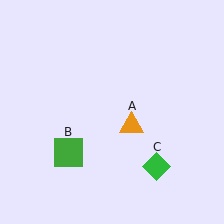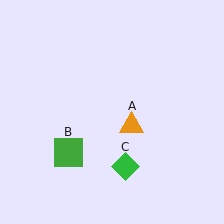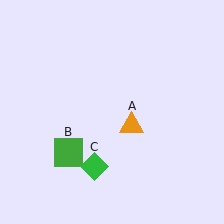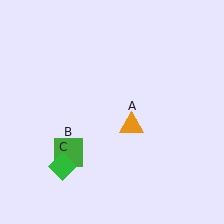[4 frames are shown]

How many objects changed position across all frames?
1 object changed position: green diamond (object C).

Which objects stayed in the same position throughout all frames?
Orange triangle (object A) and green square (object B) remained stationary.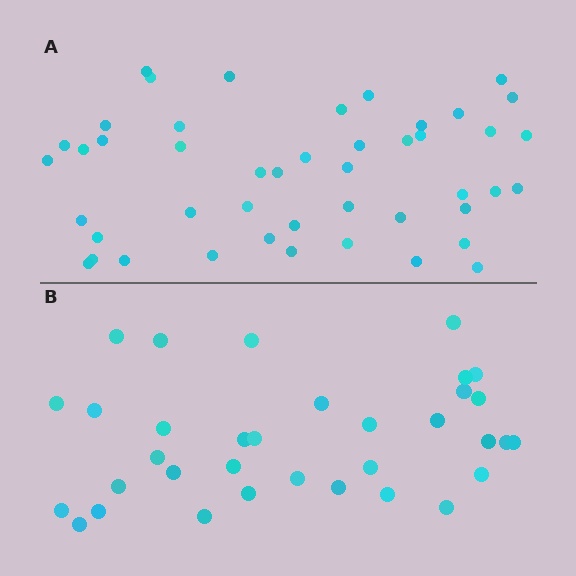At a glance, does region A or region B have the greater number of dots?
Region A (the top region) has more dots.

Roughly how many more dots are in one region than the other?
Region A has roughly 12 or so more dots than region B.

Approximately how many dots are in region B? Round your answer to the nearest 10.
About 30 dots. (The exact count is 34, which rounds to 30.)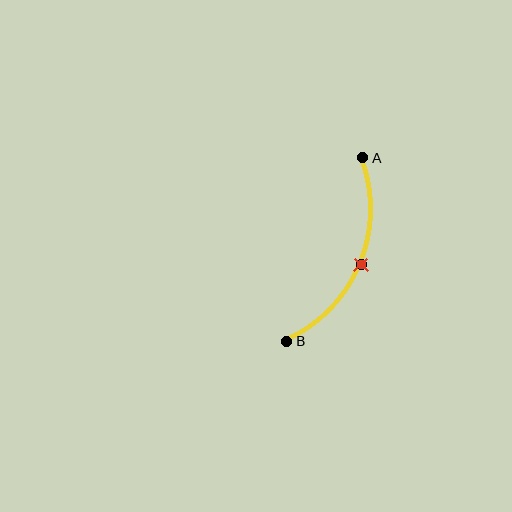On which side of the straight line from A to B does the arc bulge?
The arc bulges to the right of the straight line connecting A and B.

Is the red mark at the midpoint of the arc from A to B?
Yes. The red mark lies on the arc at equal arc-length from both A and B — it is the arc midpoint.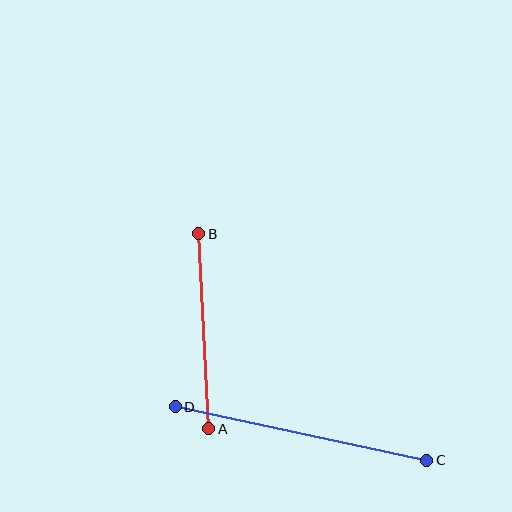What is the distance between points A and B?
The distance is approximately 195 pixels.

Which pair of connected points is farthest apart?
Points C and D are farthest apart.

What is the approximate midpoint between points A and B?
The midpoint is at approximately (204, 331) pixels.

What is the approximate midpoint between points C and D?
The midpoint is at approximately (301, 433) pixels.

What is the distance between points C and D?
The distance is approximately 257 pixels.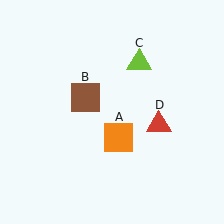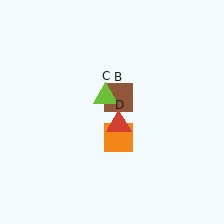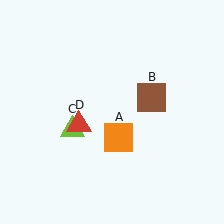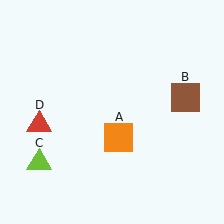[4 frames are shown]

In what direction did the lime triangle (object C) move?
The lime triangle (object C) moved down and to the left.